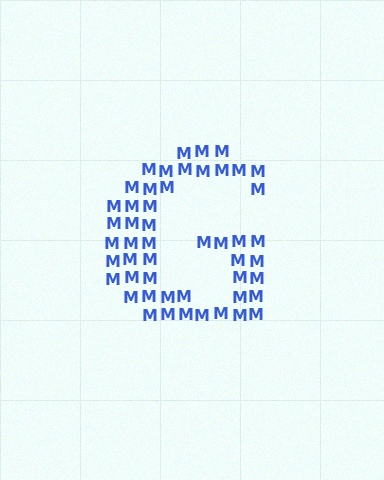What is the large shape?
The large shape is the letter G.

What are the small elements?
The small elements are letter M's.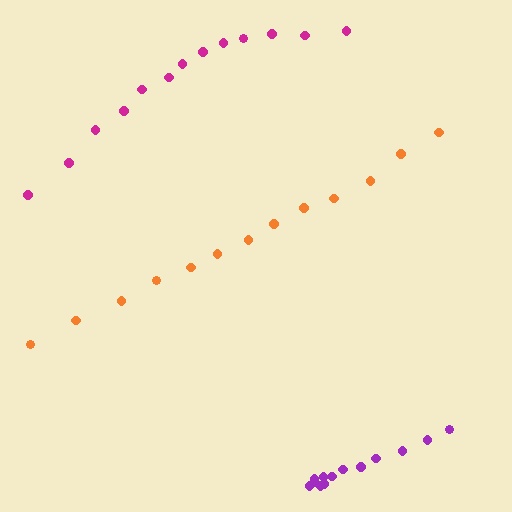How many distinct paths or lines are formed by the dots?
There are 3 distinct paths.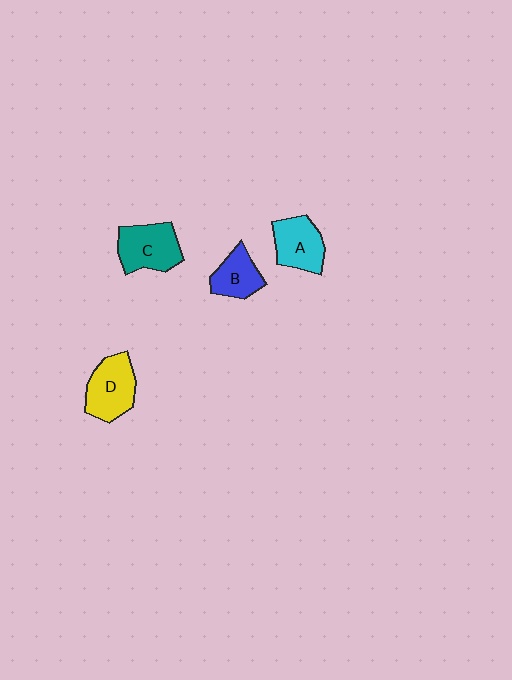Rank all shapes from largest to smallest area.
From largest to smallest: C (teal), D (yellow), A (cyan), B (blue).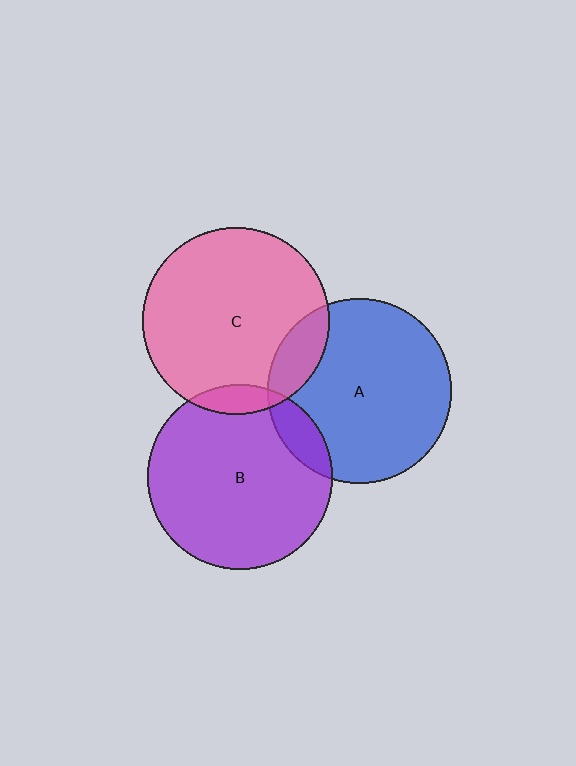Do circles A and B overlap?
Yes.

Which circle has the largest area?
Circle C (pink).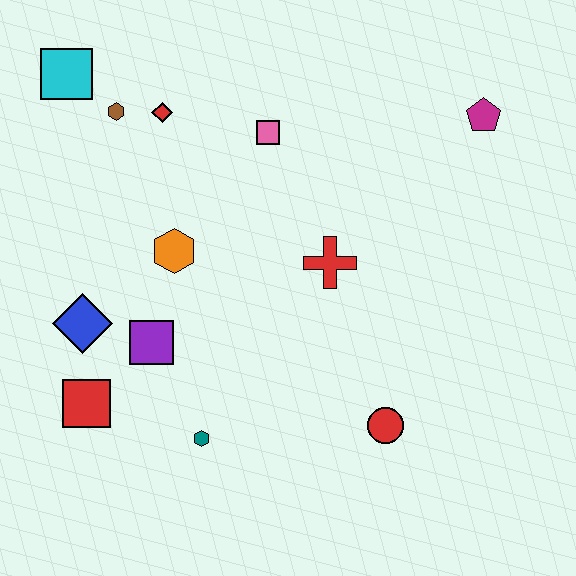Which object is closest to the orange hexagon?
The purple square is closest to the orange hexagon.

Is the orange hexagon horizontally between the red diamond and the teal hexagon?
Yes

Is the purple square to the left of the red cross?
Yes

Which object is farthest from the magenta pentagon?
The red square is farthest from the magenta pentagon.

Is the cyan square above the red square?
Yes